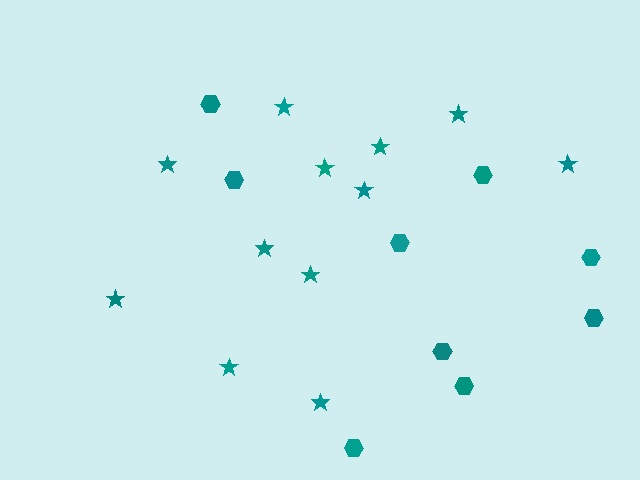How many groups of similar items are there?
There are 2 groups: one group of hexagons (9) and one group of stars (12).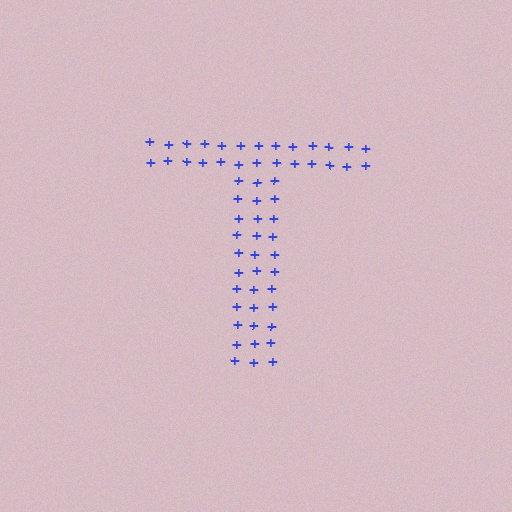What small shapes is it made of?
It is made of small plus signs.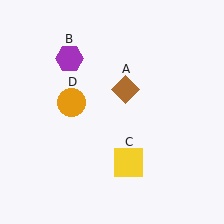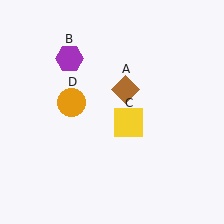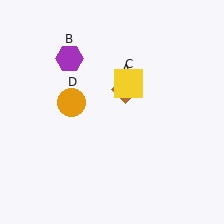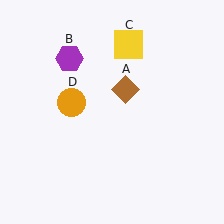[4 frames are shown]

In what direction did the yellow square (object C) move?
The yellow square (object C) moved up.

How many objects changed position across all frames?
1 object changed position: yellow square (object C).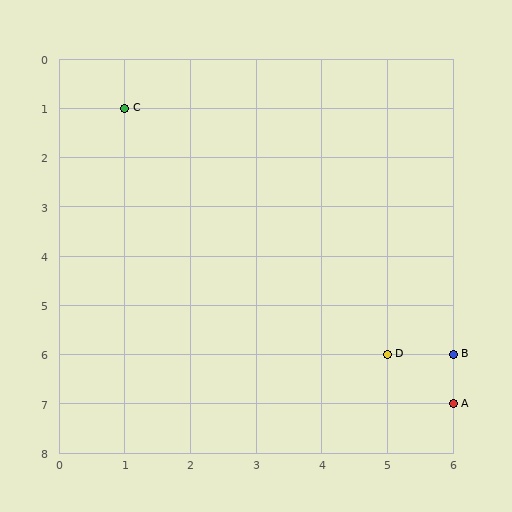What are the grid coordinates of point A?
Point A is at grid coordinates (6, 7).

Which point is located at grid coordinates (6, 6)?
Point B is at (6, 6).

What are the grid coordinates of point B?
Point B is at grid coordinates (6, 6).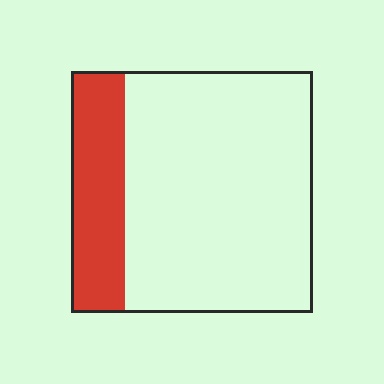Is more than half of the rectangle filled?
No.